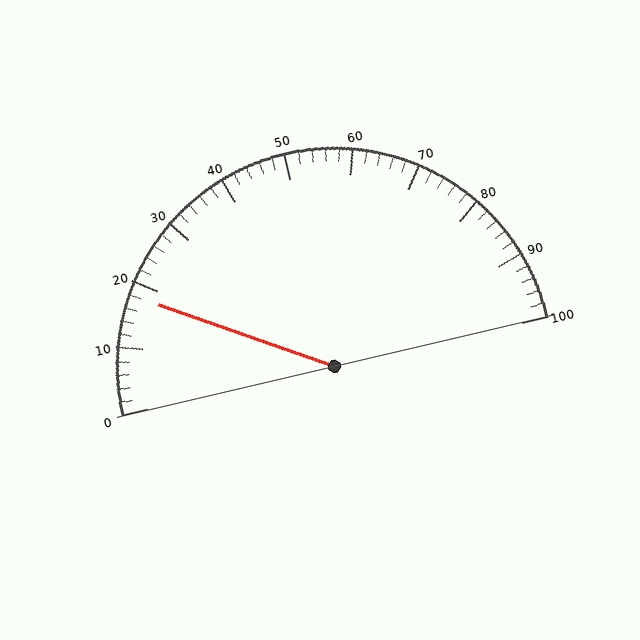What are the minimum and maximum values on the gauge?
The gauge ranges from 0 to 100.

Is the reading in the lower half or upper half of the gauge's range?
The reading is in the lower half of the range (0 to 100).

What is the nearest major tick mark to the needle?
The nearest major tick mark is 20.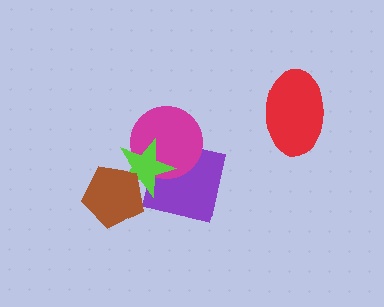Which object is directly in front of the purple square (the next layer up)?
The magenta circle is directly in front of the purple square.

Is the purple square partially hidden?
Yes, it is partially covered by another shape.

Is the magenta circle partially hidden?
Yes, it is partially covered by another shape.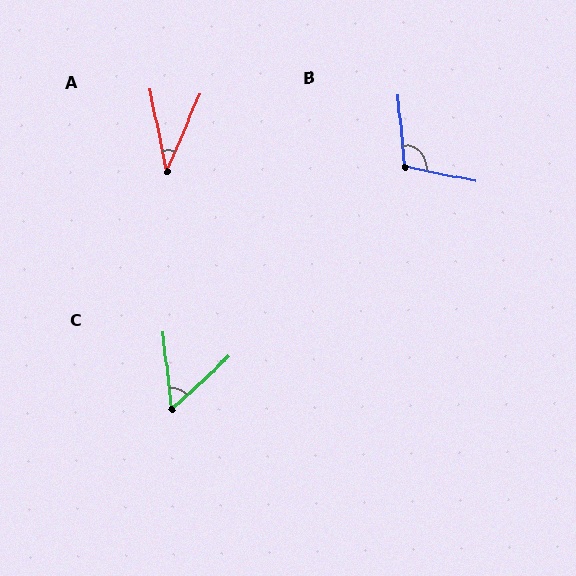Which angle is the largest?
B, at approximately 107 degrees.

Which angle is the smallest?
A, at approximately 35 degrees.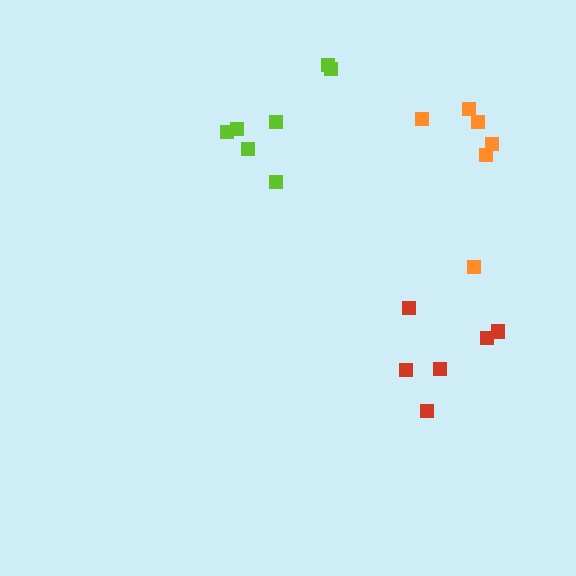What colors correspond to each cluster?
The clusters are colored: red, orange, lime.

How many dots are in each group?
Group 1: 6 dots, Group 2: 6 dots, Group 3: 7 dots (19 total).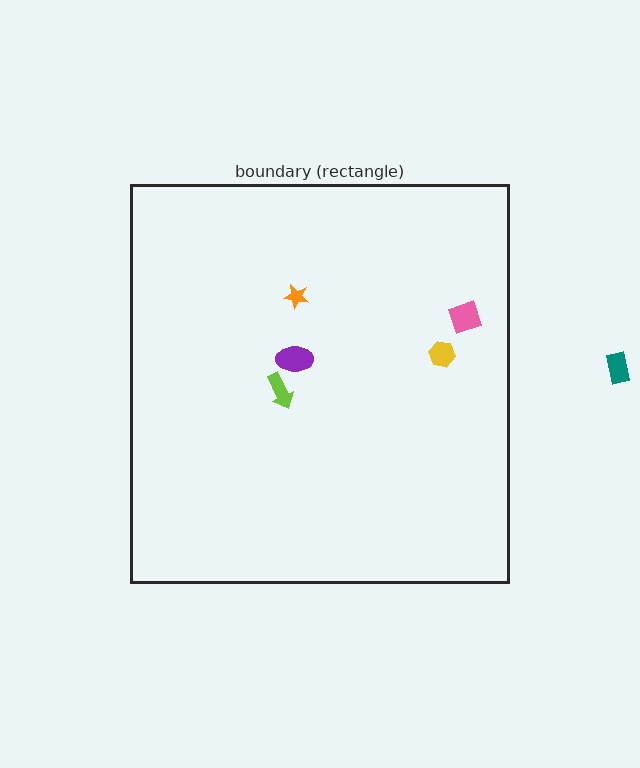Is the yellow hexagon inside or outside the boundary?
Inside.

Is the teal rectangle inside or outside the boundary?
Outside.